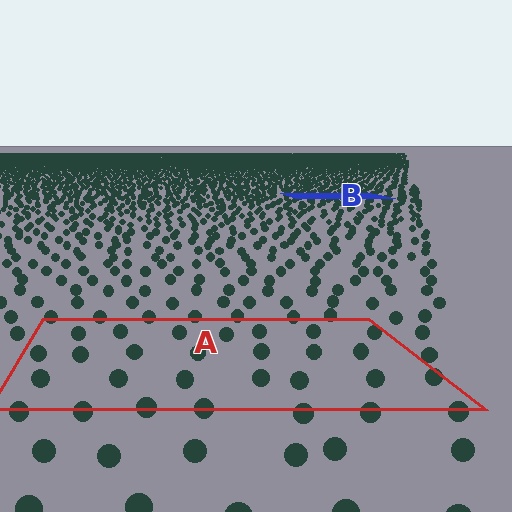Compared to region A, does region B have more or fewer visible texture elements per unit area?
Region B has more texture elements per unit area — they are packed more densely because it is farther away.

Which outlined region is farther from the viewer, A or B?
Region B is farther from the viewer — the texture elements inside it appear smaller and more densely packed.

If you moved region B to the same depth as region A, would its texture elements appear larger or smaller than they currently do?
They would appear larger. At a closer depth, the same texture elements are projected at a bigger on-screen size.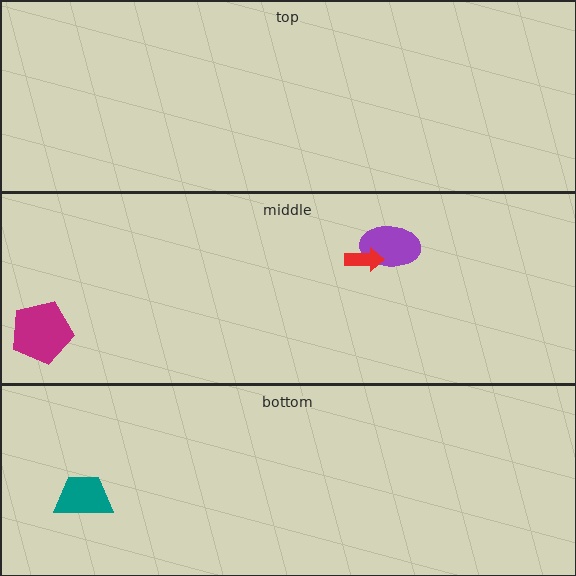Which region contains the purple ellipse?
The middle region.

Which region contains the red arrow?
The middle region.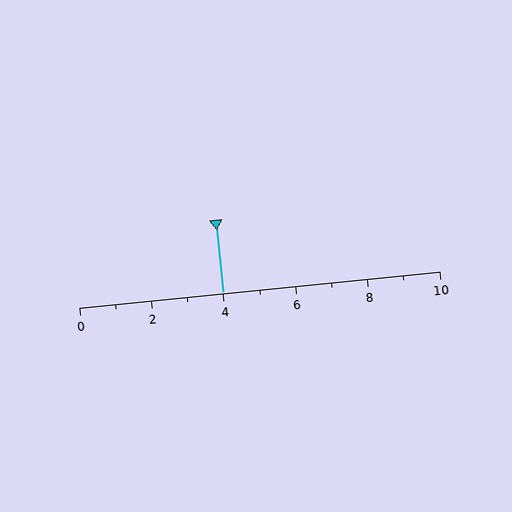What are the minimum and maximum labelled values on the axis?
The axis runs from 0 to 10.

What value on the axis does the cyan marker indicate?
The marker indicates approximately 4.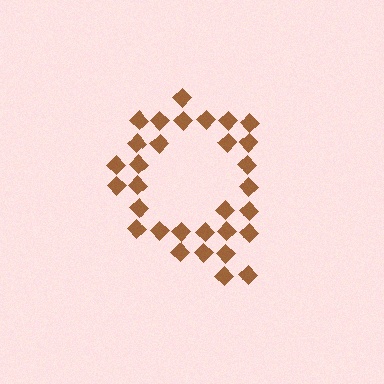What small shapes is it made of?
It is made of small diamonds.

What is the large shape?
The large shape is the letter Q.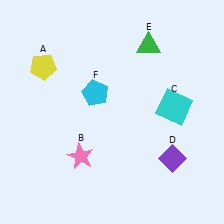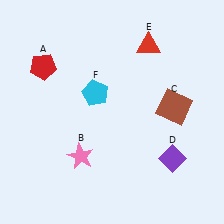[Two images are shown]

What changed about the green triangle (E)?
In Image 1, E is green. In Image 2, it changed to red.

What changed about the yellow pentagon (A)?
In Image 1, A is yellow. In Image 2, it changed to red.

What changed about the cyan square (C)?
In Image 1, C is cyan. In Image 2, it changed to brown.